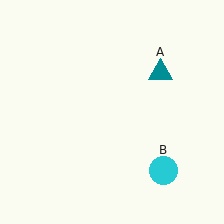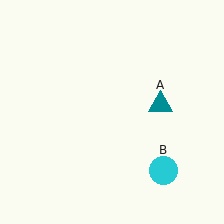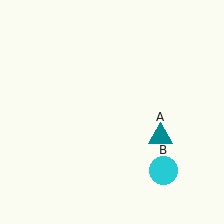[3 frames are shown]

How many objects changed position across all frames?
1 object changed position: teal triangle (object A).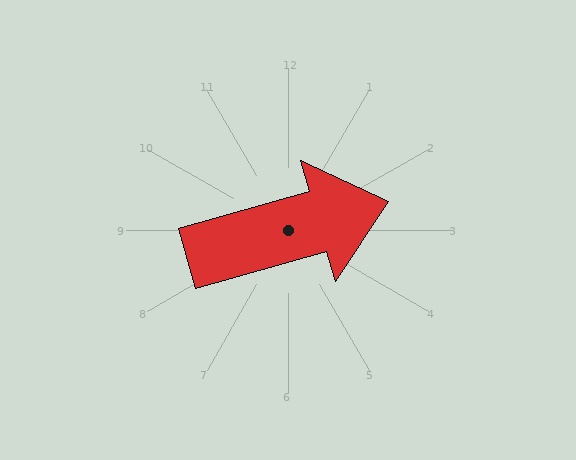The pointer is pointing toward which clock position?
Roughly 2 o'clock.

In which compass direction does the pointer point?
East.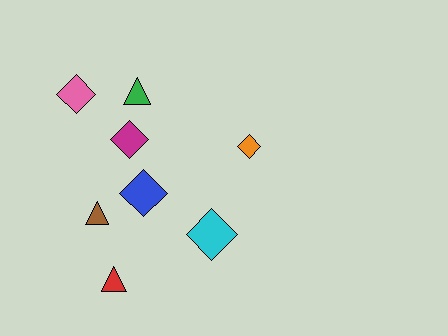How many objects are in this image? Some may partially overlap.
There are 8 objects.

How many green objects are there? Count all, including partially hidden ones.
There is 1 green object.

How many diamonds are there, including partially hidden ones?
There are 5 diamonds.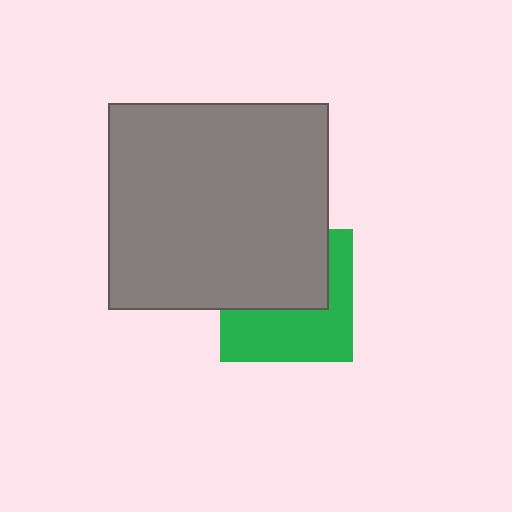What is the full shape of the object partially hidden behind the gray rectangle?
The partially hidden object is a green square.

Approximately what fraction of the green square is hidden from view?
Roughly 50% of the green square is hidden behind the gray rectangle.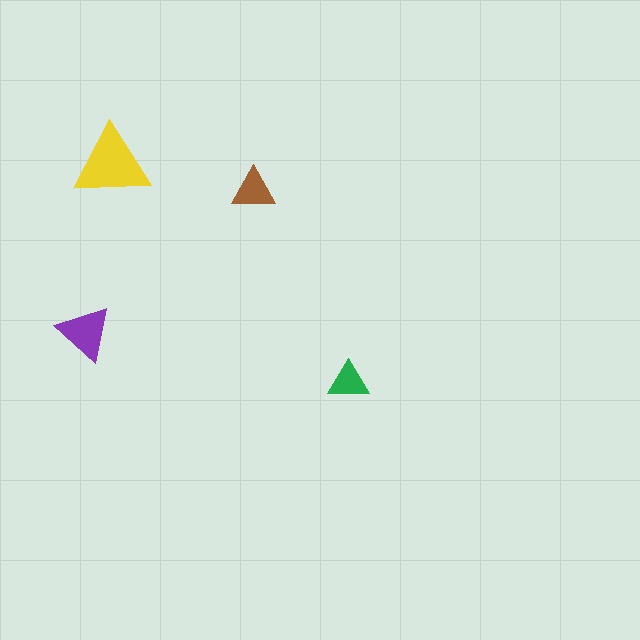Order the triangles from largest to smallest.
the yellow one, the purple one, the brown one, the green one.